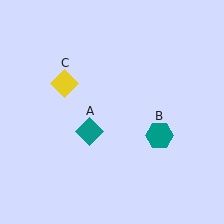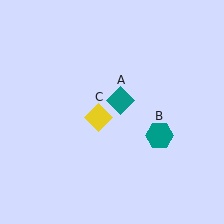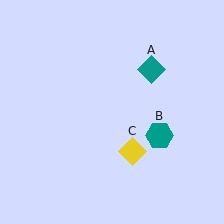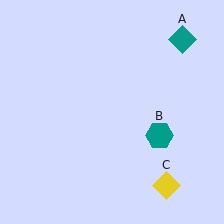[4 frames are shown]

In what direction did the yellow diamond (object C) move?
The yellow diamond (object C) moved down and to the right.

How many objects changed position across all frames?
2 objects changed position: teal diamond (object A), yellow diamond (object C).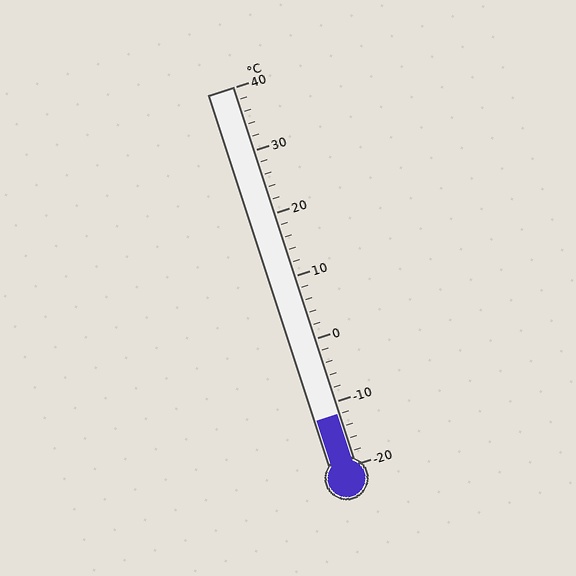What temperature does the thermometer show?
The thermometer shows approximately -12°C.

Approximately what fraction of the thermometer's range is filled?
The thermometer is filled to approximately 15% of its range.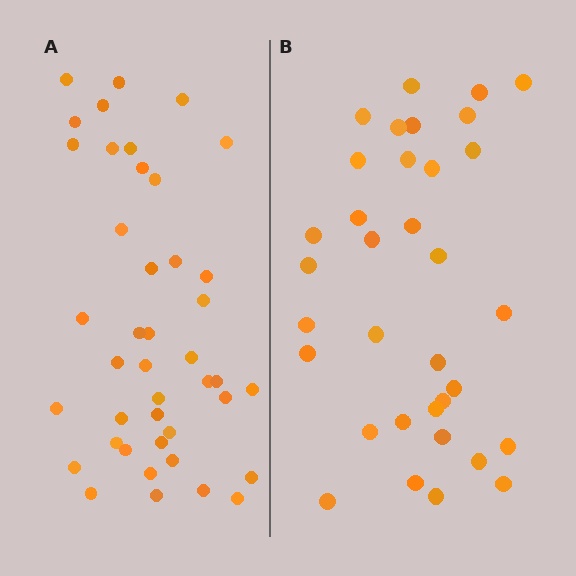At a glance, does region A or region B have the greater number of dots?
Region A (the left region) has more dots.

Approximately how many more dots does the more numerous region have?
Region A has roughly 8 or so more dots than region B.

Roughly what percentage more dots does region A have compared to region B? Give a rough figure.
About 25% more.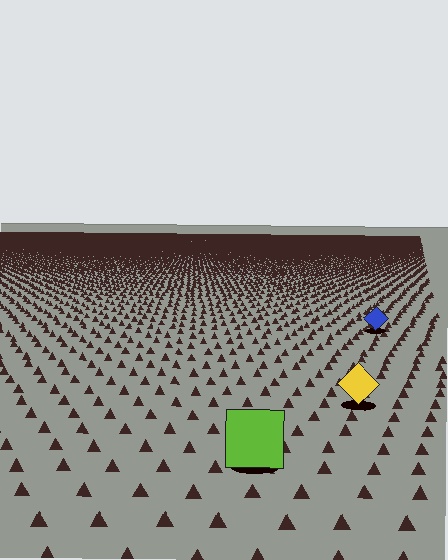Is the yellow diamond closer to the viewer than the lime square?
No. The lime square is closer — you can tell from the texture gradient: the ground texture is coarser near it.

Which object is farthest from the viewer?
The blue diamond is farthest from the viewer. It appears smaller and the ground texture around it is denser.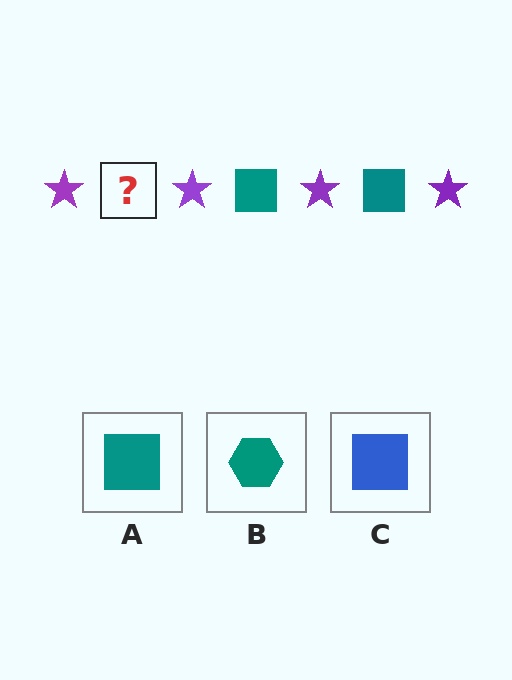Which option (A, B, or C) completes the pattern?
A.